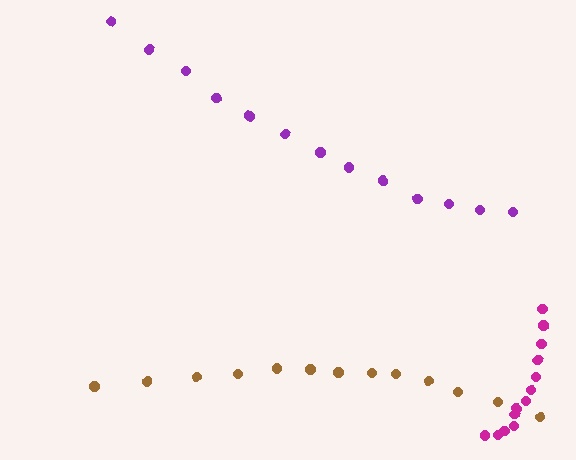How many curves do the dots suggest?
There are 3 distinct paths.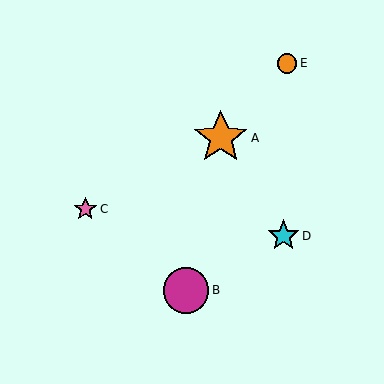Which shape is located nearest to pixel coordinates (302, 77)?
The orange circle (labeled E) at (287, 63) is nearest to that location.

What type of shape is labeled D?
Shape D is a cyan star.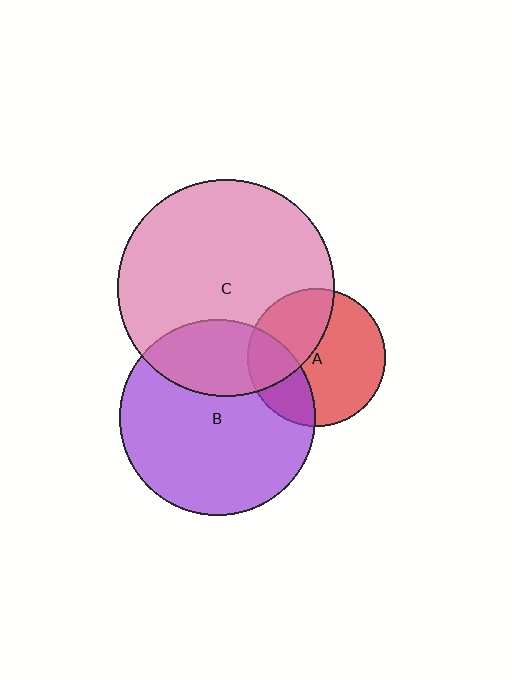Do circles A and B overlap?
Yes.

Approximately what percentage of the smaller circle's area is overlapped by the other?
Approximately 30%.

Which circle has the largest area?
Circle C (pink).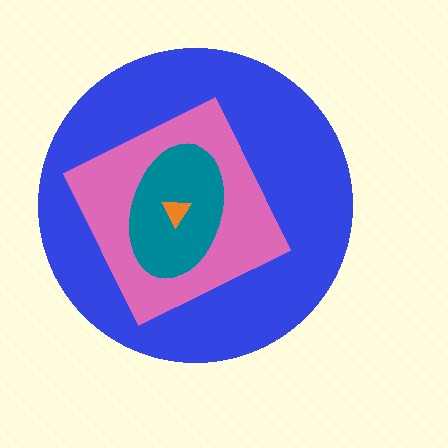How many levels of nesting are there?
4.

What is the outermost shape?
The blue circle.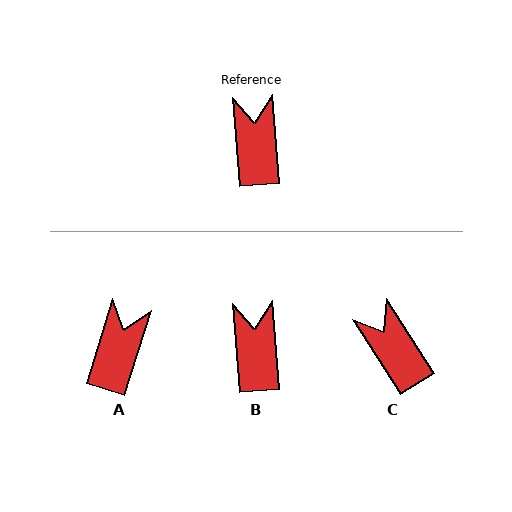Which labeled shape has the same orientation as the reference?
B.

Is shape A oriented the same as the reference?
No, it is off by about 22 degrees.